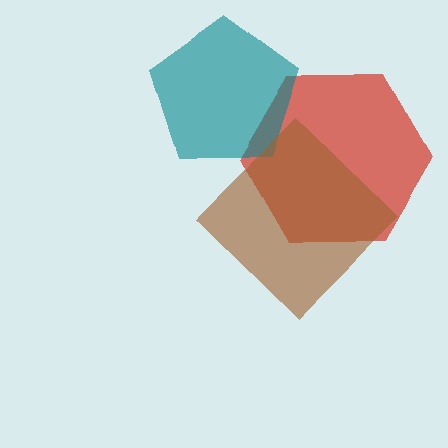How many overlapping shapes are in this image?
There are 3 overlapping shapes in the image.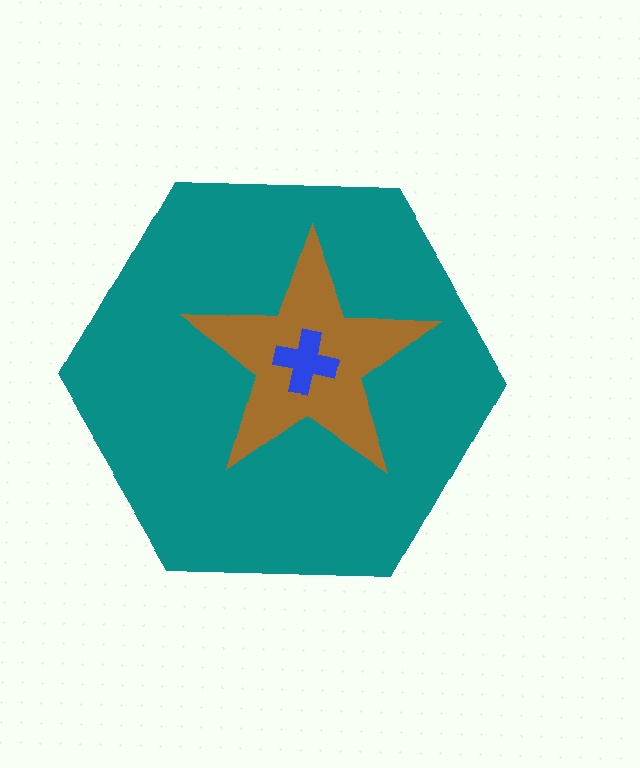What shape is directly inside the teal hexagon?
The brown star.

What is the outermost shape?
The teal hexagon.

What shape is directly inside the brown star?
The blue cross.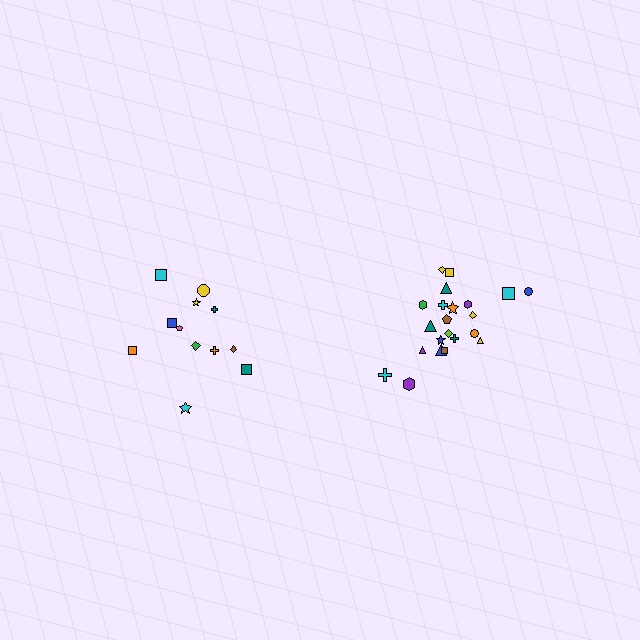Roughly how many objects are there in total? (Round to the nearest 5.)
Roughly 35 objects in total.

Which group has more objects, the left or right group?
The right group.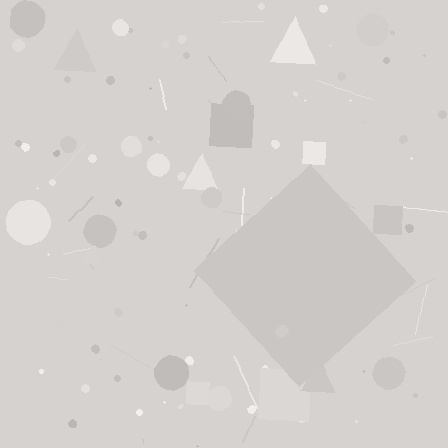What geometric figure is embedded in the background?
A diamond is embedded in the background.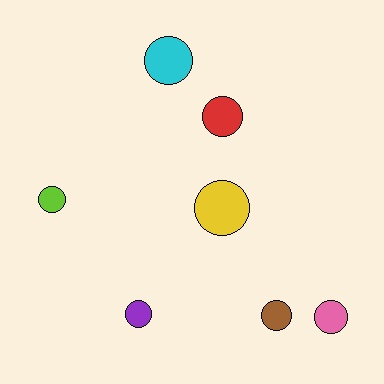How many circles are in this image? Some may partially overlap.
There are 7 circles.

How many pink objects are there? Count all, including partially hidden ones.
There is 1 pink object.